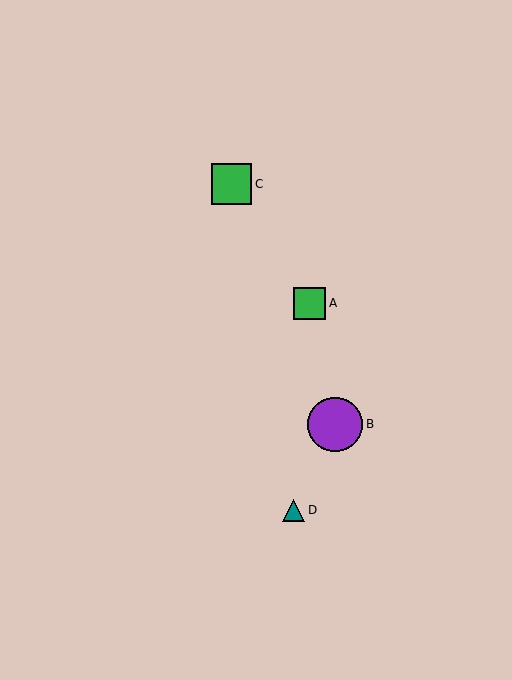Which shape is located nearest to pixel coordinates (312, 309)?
The green square (labeled A) at (310, 303) is nearest to that location.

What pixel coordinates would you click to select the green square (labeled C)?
Click at (231, 184) to select the green square C.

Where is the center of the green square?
The center of the green square is at (231, 184).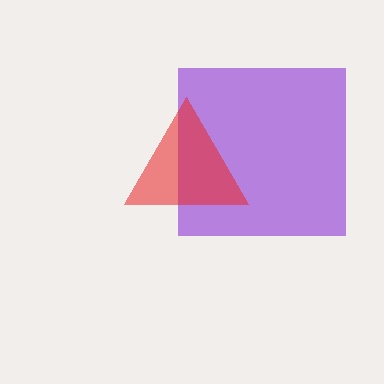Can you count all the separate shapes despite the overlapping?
Yes, there are 2 separate shapes.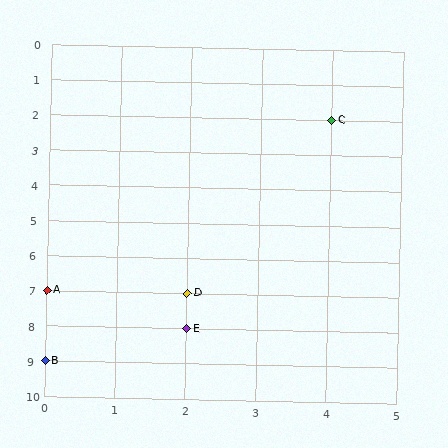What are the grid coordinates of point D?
Point D is at grid coordinates (2, 7).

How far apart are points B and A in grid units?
Points B and A are 2 rows apart.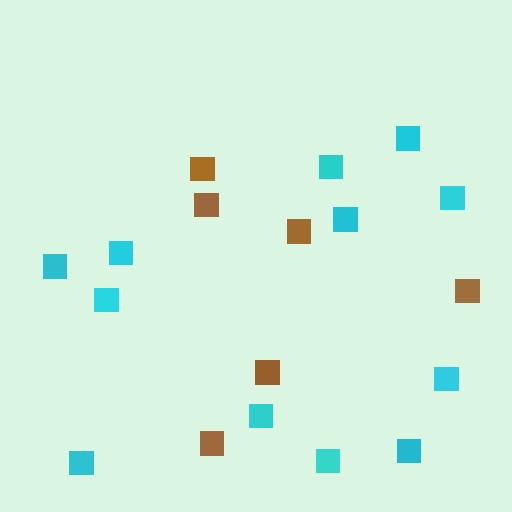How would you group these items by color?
There are 2 groups: one group of cyan squares (12) and one group of brown squares (6).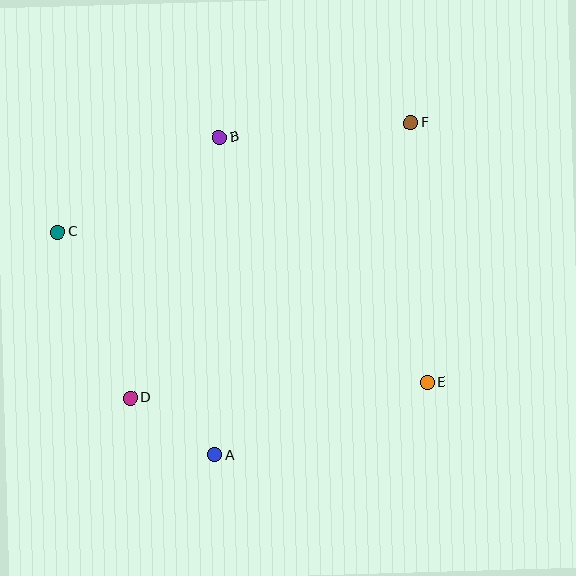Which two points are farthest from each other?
Points C and E are farthest from each other.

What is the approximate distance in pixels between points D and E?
The distance between D and E is approximately 297 pixels.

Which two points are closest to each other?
Points A and D are closest to each other.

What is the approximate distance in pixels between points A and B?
The distance between A and B is approximately 318 pixels.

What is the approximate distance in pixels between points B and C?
The distance between B and C is approximately 187 pixels.